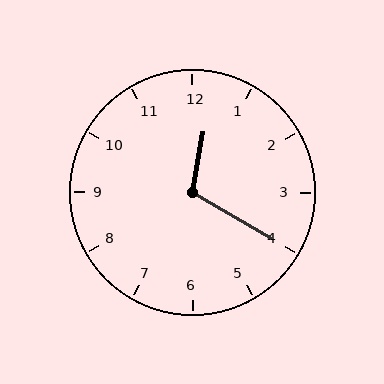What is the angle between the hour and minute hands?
Approximately 110 degrees.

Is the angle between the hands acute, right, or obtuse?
It is obtuse.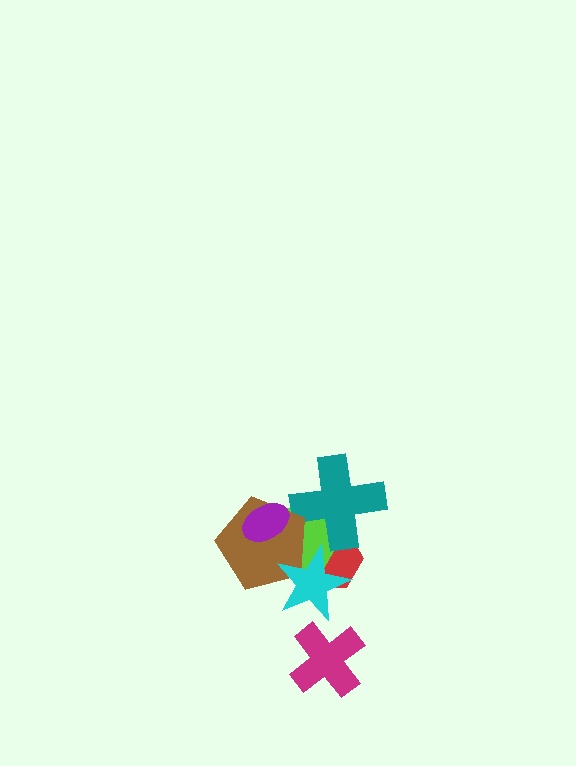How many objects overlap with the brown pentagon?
5 objects overlap with the brown pentagon.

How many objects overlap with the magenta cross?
0 objects overlap with the magenta cross.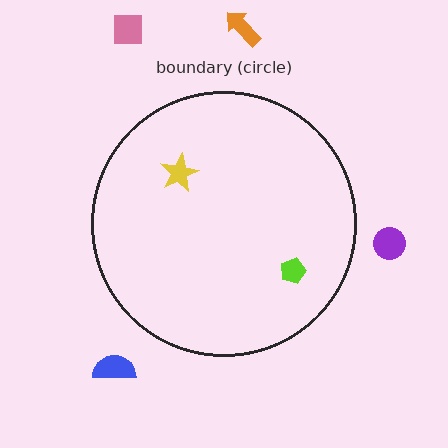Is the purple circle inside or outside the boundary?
Outside.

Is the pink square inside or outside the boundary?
Outside.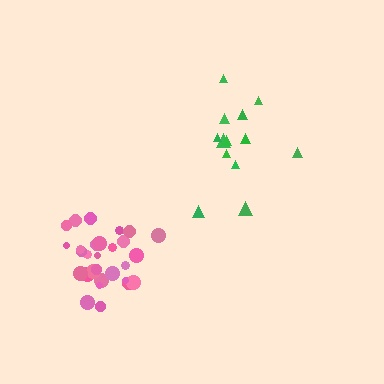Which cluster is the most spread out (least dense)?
Green.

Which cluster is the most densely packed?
Pink.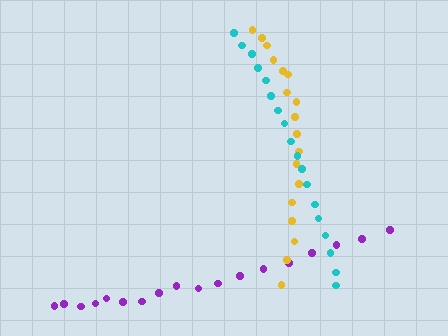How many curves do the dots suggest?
There are 3 distinct paths.